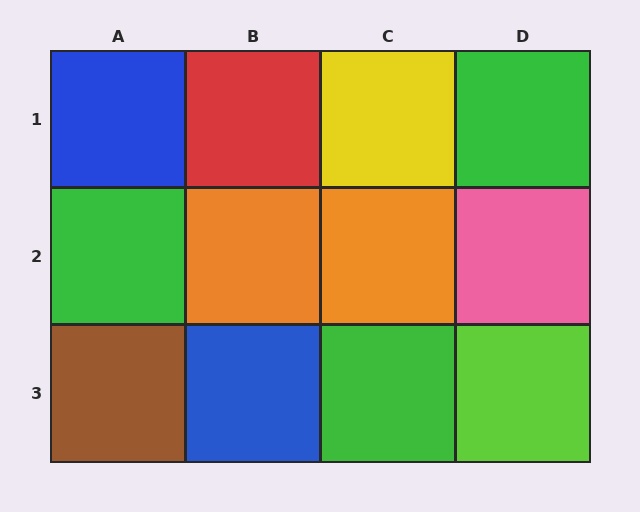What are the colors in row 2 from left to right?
Green, orange, orange, pink.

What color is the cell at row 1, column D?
Green.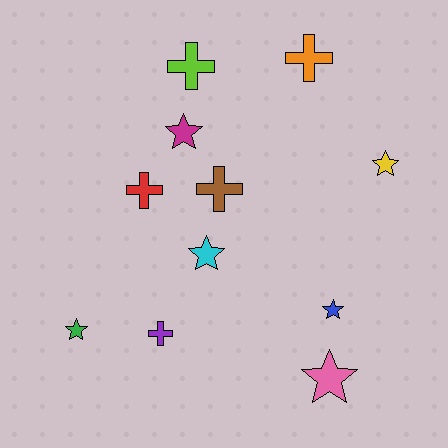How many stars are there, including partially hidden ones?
There are 6 stars.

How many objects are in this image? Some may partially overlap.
There are 11 objects.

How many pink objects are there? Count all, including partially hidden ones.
There is 1 pink object.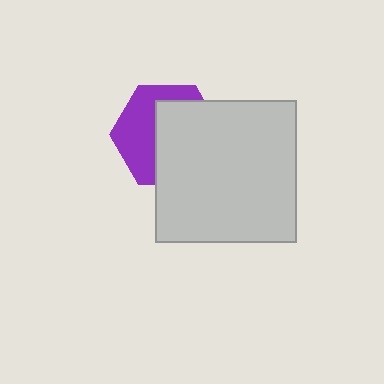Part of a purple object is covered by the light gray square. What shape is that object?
It is a hexagon.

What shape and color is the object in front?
The object in front is a light gray square.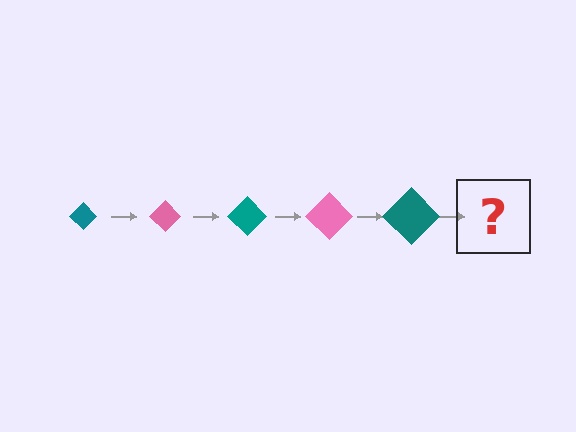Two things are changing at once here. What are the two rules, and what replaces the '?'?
The two rules are that the diamond grows larger each step and the color cycles through teal and pink. The '?' should be a pink diamond, larger than the previous one.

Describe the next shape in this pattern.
It should be a pink diamond, larger than the previous one.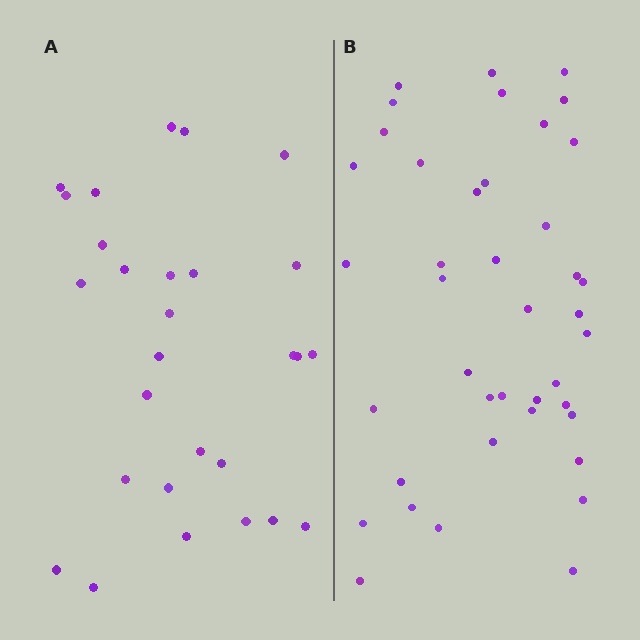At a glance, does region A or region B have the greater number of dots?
Region B (the right region) has more dots.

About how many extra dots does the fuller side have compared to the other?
Region B has approximately 15 more dots than region A.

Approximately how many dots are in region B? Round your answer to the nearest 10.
About 40 dots. (The exact count is 41, which rounds to 40.)